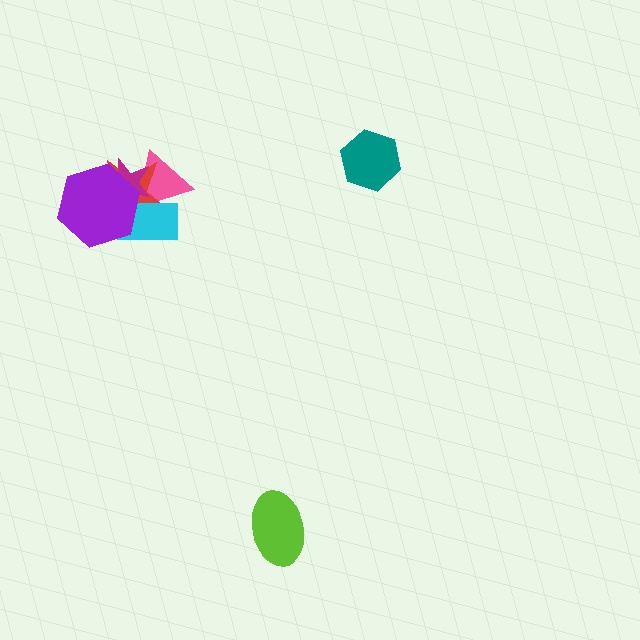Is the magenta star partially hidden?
Yes, it is partially covered by another shape.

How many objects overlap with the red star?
4 objects overlap with the red star.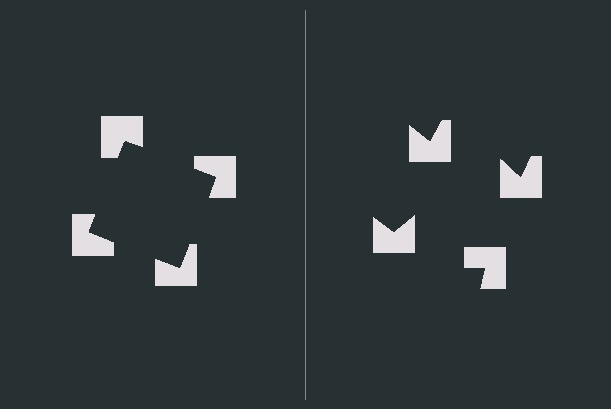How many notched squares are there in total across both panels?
8 — 4 on each side.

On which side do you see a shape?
An illusory square appears on the left side. On the right side the wedge cuts are rotated, so no coherent shape forms.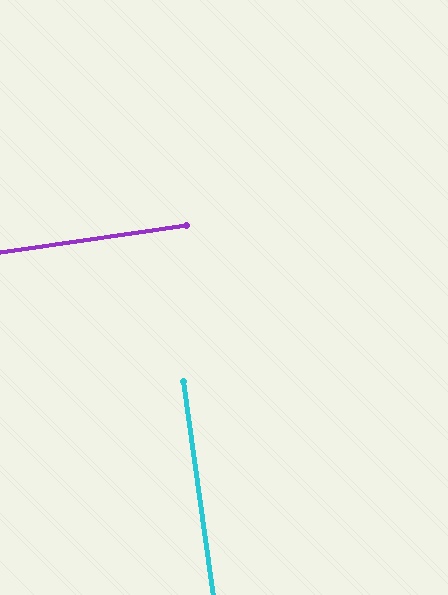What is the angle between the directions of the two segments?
Approximately 90 degrees.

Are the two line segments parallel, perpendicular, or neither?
Perpendicular — they meet at approximately 90°.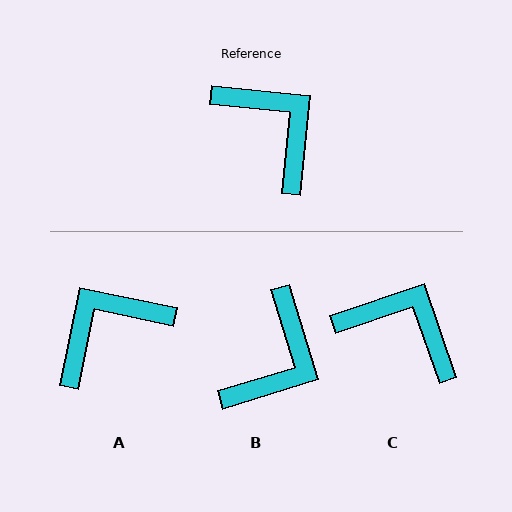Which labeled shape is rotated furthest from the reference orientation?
A, about 84 degrees away.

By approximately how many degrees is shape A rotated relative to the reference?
Approximately 84 degrees counter-clockwise.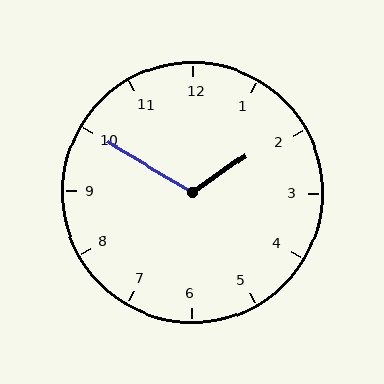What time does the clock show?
1:50.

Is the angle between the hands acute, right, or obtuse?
It is obtuse.